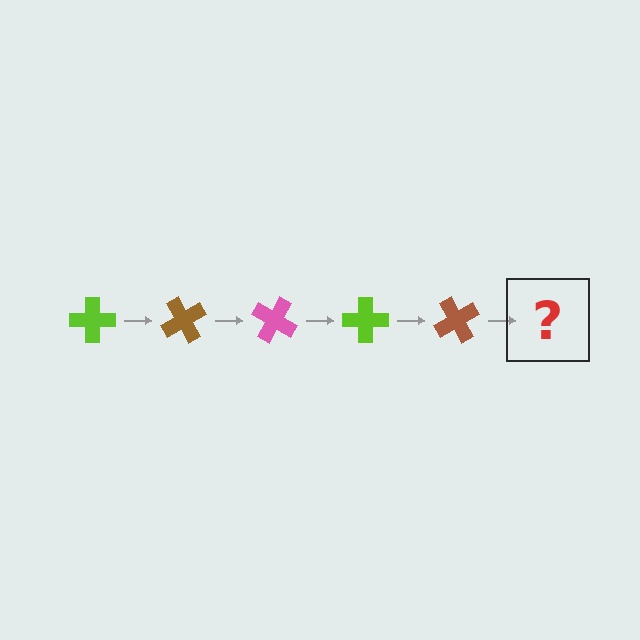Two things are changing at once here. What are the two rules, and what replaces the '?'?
The two rules are that it rotates 60 degrees each step and the color cycles through lime, brown, and pink. The '?' should be a pink cross, rotated 300 degrees from the start.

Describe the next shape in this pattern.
It should be a pink cross, rotated 300 degrees from the start.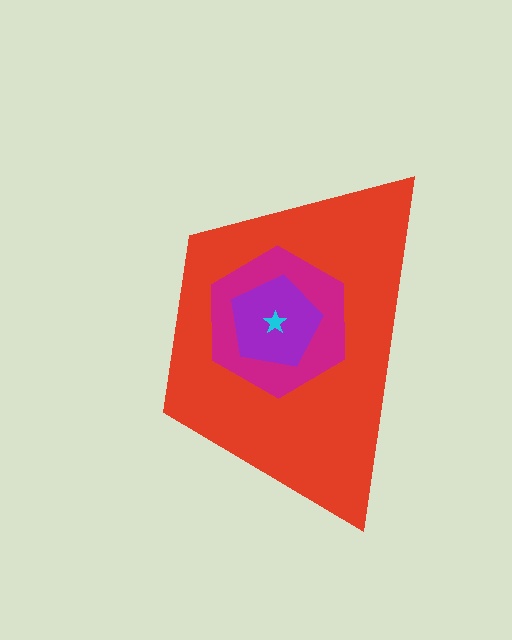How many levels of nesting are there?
4.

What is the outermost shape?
The red trapezoid.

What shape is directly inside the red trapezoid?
The magenta hexagon.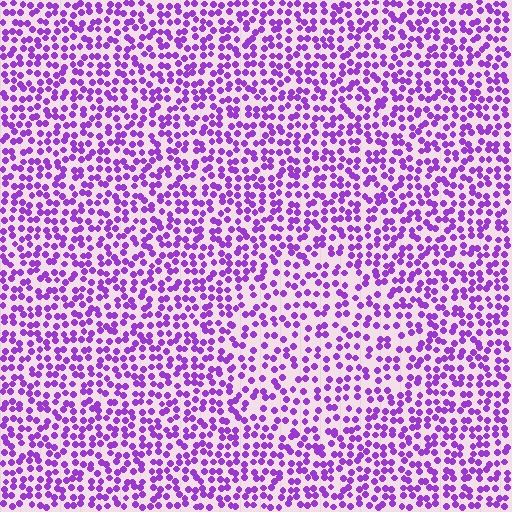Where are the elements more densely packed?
The elements are more densely packed outside the circle boundary.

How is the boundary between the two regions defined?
The boundary is defined by a change in element density (approximately 1.4x ratio). All elements are the same color, size, and shape.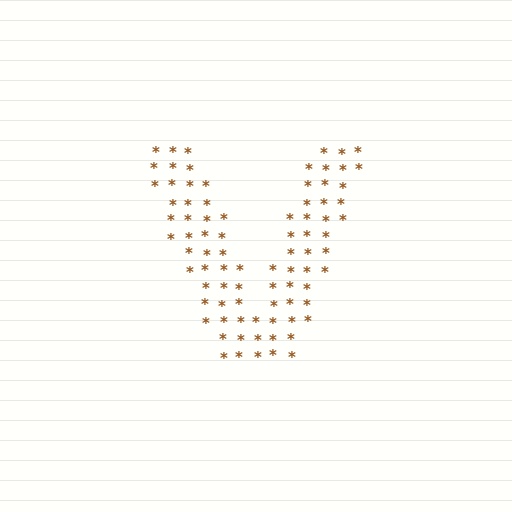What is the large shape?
The large shape is the letter V.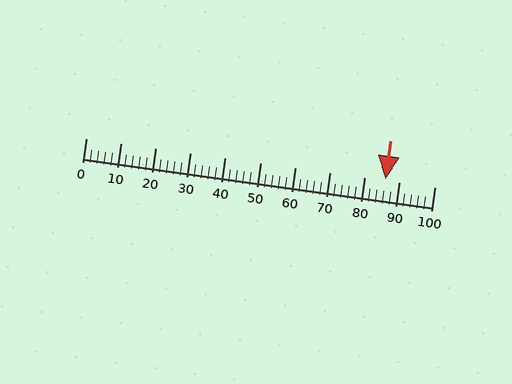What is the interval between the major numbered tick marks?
The major tick marks are spaced 10 units apart.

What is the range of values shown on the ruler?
The ruler shows values from 0 to 100.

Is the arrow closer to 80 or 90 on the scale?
The arrow is closer to 90.